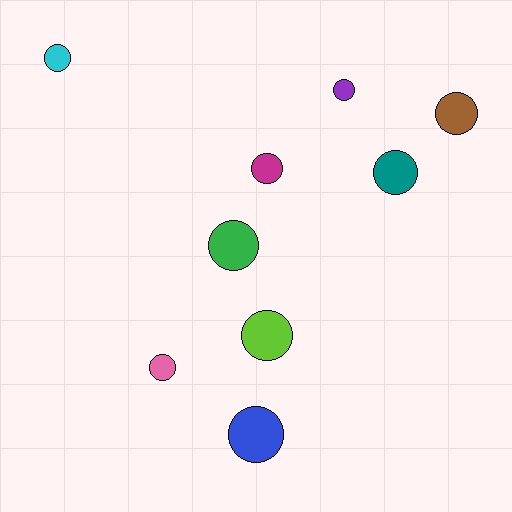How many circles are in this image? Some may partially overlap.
There are 9 circles.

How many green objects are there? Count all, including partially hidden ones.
There is 1 green object.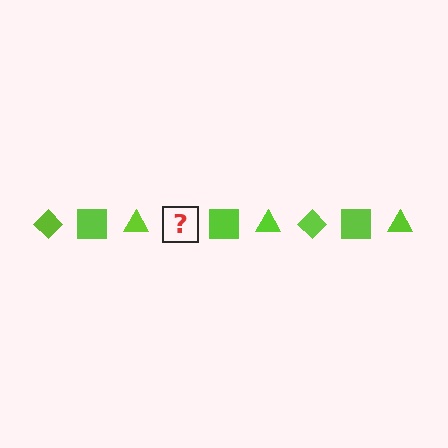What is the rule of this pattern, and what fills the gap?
The rule is that the pattern cycles through diamond, square, triangle shapes in lime. The gap should be filled with a lime diamond.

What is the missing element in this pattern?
The missing element is a lime diamond.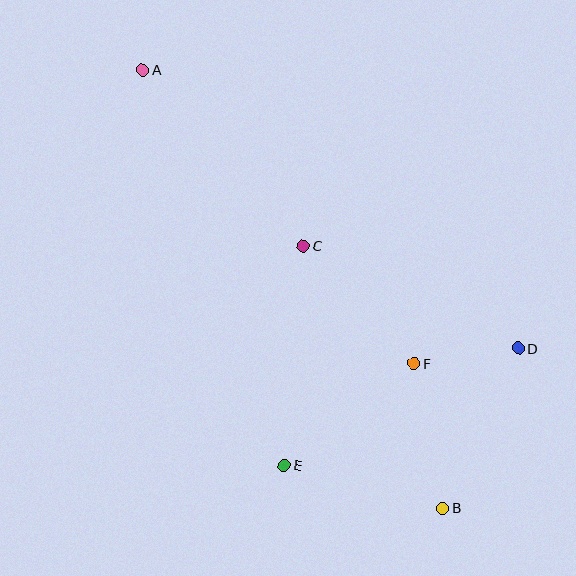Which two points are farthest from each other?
Points A and B are farthest from each other.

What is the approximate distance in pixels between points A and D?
The distance between A and D is approximately 467 pixels.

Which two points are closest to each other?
Points D and F are closest to each other.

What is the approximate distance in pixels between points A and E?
The distance between A and E is approximately 420 pixels.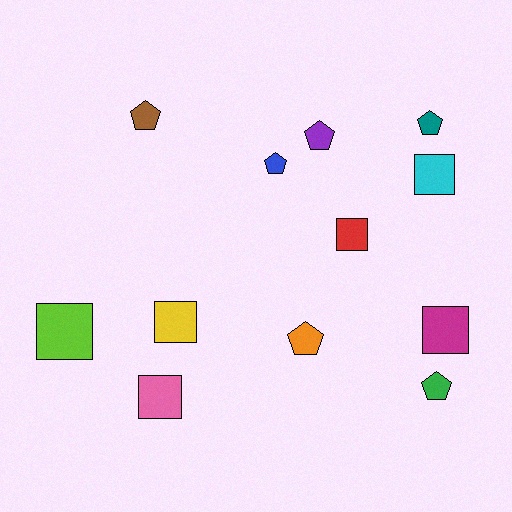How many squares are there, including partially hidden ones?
There are 6 squares.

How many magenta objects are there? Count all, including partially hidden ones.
There is 1 magenta object.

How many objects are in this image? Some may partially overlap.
There are 12 objects.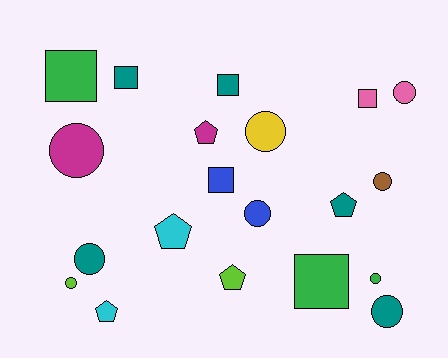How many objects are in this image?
There are 20 objects.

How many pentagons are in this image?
There are 5 pentagons.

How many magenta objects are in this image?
There are 2 magenta objects.